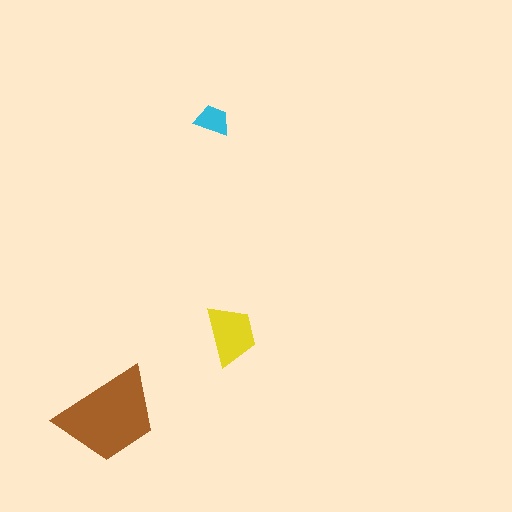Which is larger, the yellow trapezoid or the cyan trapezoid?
The yellow one.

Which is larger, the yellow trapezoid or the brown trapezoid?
The brown one.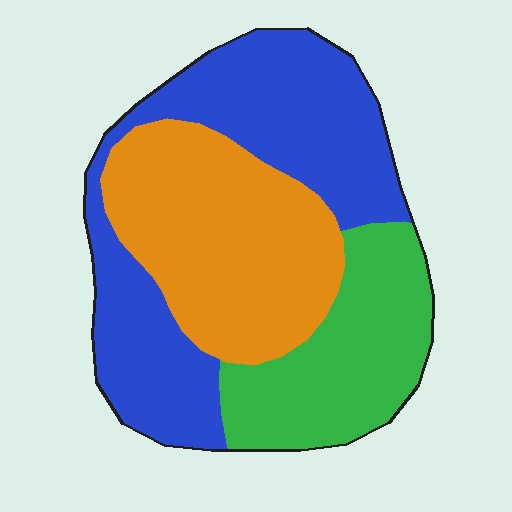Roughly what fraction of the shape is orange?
Orange takes up about one third (1/3) of the shape.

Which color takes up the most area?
Blue, at roughly 40%.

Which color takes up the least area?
Green, at roughly 25%.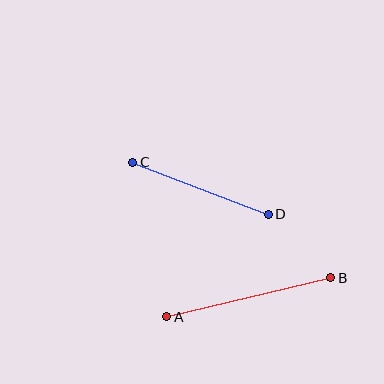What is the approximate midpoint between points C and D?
The midpoint is at approximately (200, 188) pixels.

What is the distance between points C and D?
The distance is approximately 145 pixels.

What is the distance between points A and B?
The distance is approximately 169 pixels.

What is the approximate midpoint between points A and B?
The midpoint is at approximately (249, 297) pixels.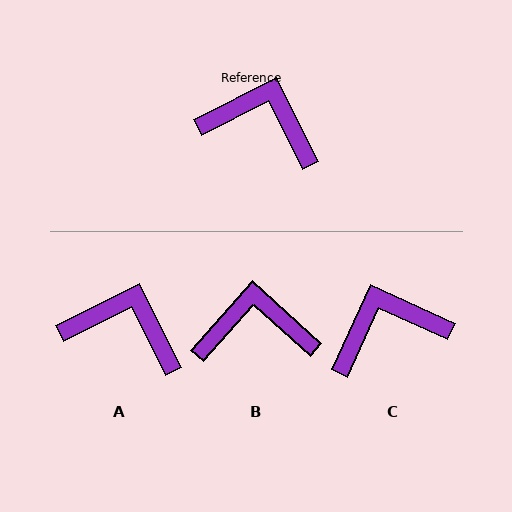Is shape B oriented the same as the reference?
No, it is off by about 21 degrees.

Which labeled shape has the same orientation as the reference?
A.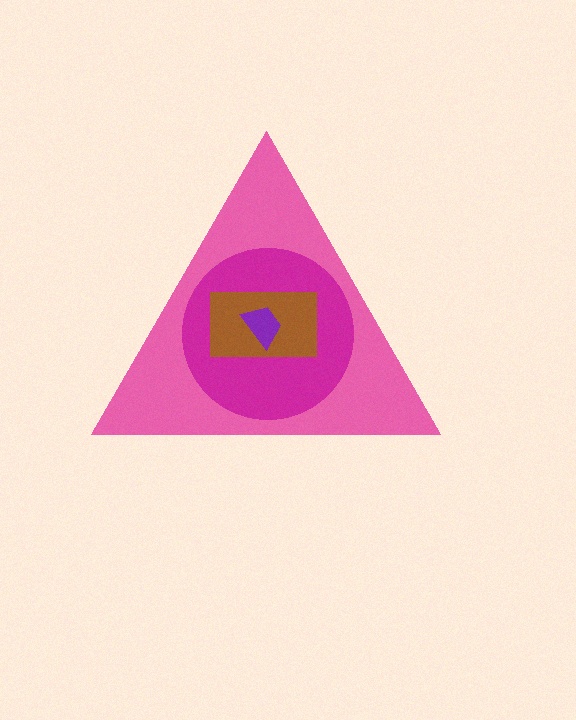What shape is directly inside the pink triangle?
The magenta circle.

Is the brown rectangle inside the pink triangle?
Yes.